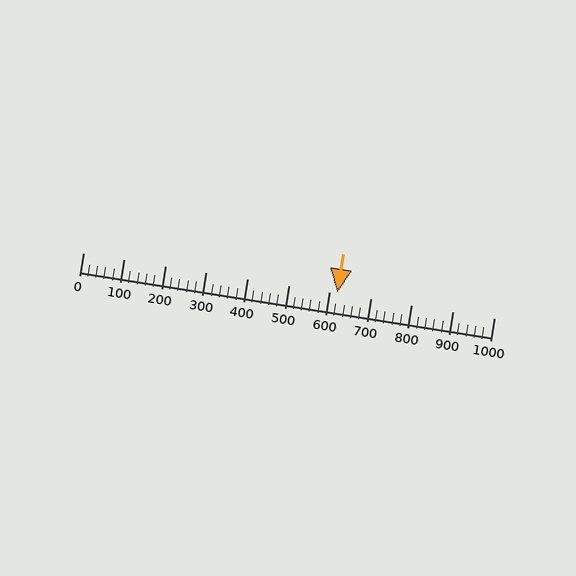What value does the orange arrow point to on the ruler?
The orange arrow points to approximately 619.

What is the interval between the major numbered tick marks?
The major tick marks are spaced 100 units apart.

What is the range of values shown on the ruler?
The ruler shows values from 0 to 1000.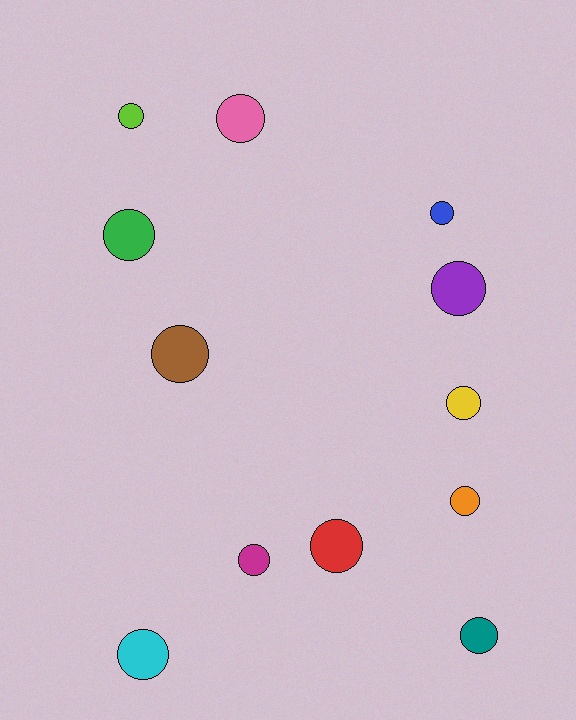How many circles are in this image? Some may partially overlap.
There are 12 circles.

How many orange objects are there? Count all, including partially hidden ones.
There is 1 orange object.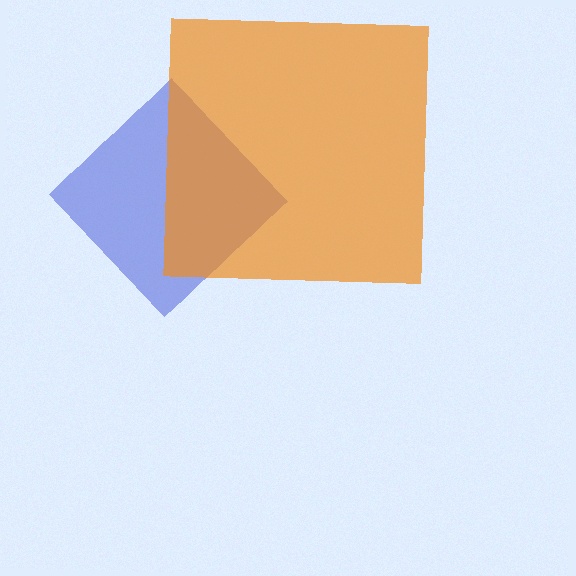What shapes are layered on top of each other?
The layered shapes are: a blue diamond, an orange square.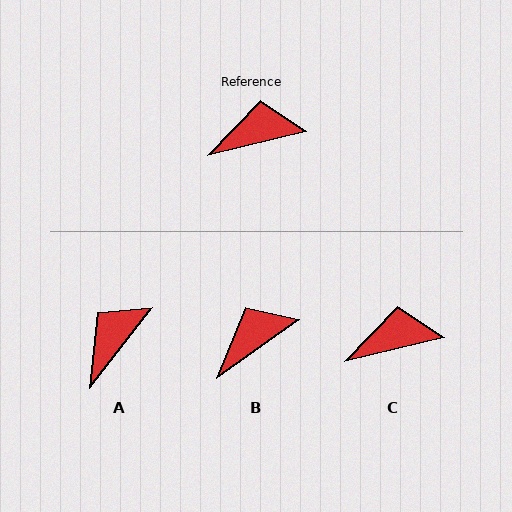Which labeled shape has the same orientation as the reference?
C.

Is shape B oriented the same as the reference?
No, it is off by about 22 degrees.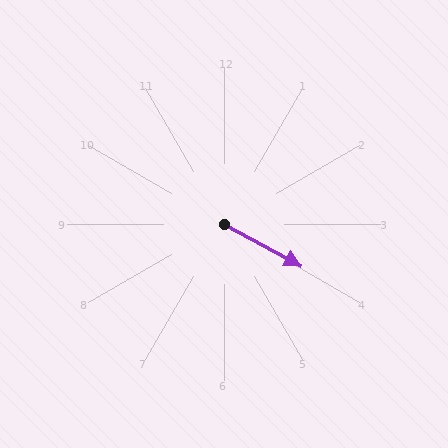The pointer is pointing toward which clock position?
Roughly 4 o'clock.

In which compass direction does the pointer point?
Southeast.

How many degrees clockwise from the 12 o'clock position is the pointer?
Approximately 118 degrees.